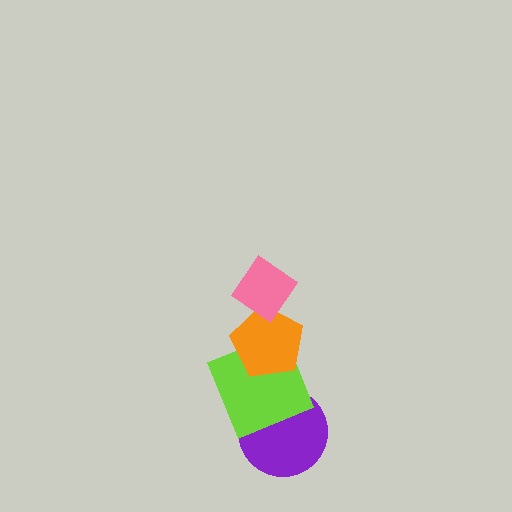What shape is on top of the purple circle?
The lime square is on top of the purple circle.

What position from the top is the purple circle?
The purple circle is 4th from the top.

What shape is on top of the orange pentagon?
The pink diamond is on top of the orange pentagon.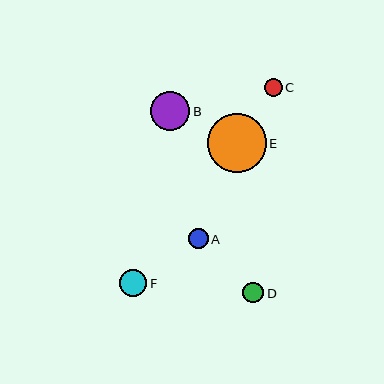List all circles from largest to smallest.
From largest to smallest: E, B, F, D, A, C.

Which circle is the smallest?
Circle C is the smallest with a size of approximately 18 pixels.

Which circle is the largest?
Circle E is the largest with a size of approximately 59 pixels.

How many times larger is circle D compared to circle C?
Circle D is approximately 1.1 times the size of circle C.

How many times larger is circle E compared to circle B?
Circle E is approximately 1.5 times the size of circle B.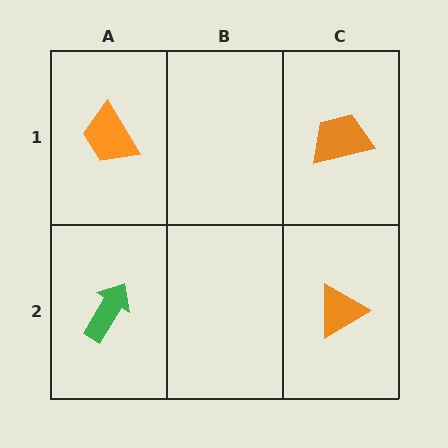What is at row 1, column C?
An orange trapezoid.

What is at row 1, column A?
An orange trapezoid.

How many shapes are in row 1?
2 shapes.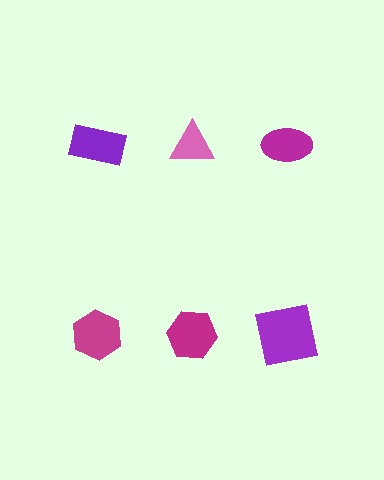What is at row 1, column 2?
A pink triangle.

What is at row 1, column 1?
A purple rectangle.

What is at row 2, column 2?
A magenta hexagon.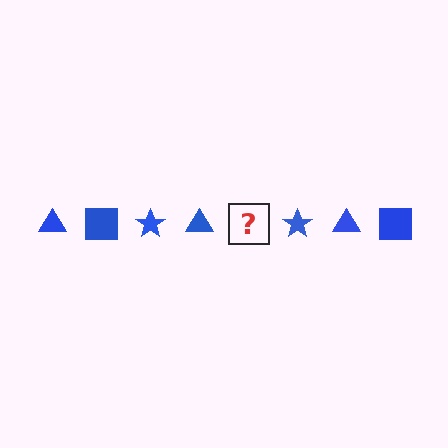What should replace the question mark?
The question mark should be replaced with a blue square.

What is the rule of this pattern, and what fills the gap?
The rule is that the pattern cycles through triangle, square, star shapes in blue. The gap should be filled with a blue square.